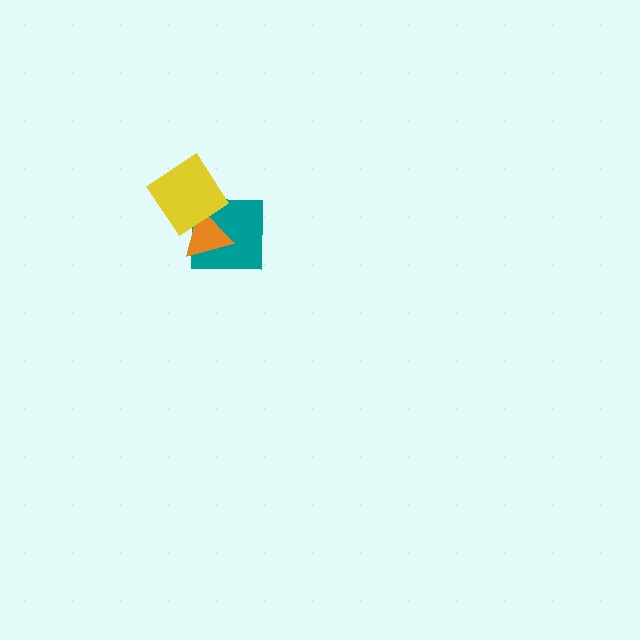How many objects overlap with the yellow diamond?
2 objects overlap with the yellow diamond.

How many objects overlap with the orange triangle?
2 objects overlap with the orange triangle.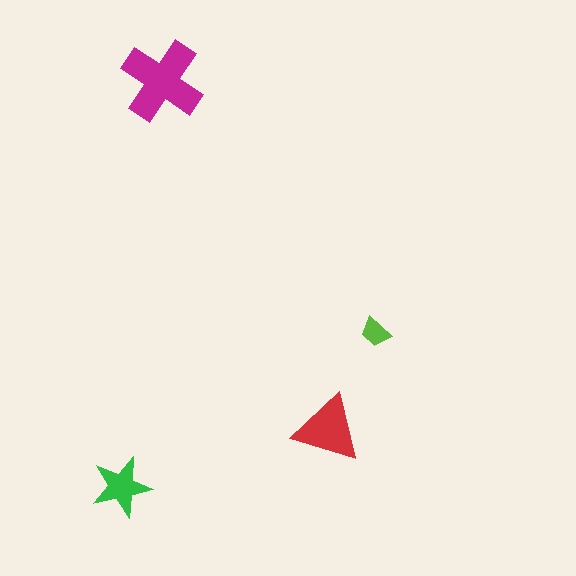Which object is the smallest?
The lime trapezoid.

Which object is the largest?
The magenta cross.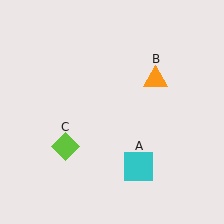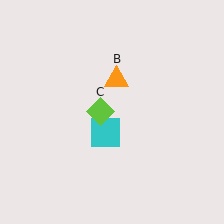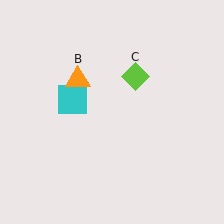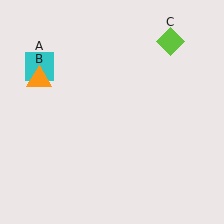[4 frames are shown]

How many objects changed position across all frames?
3 objects changed position: cyan square (object A), orange triangle (object B), lime diamond (object C).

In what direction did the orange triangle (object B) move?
The orange triangle (object B) moved left.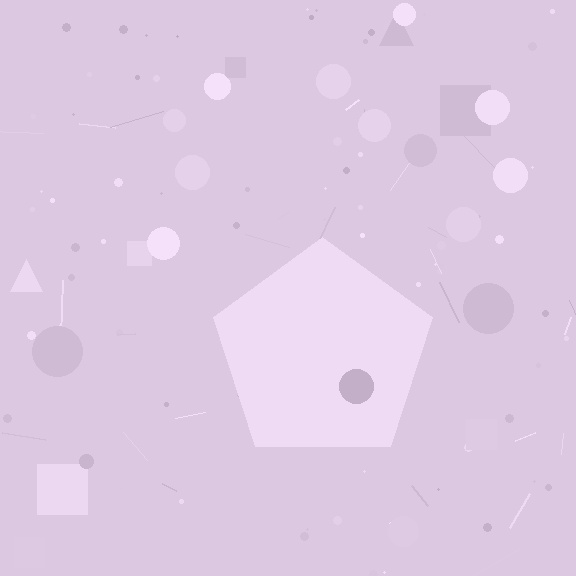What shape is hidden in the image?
A pentagon is hidden in the image.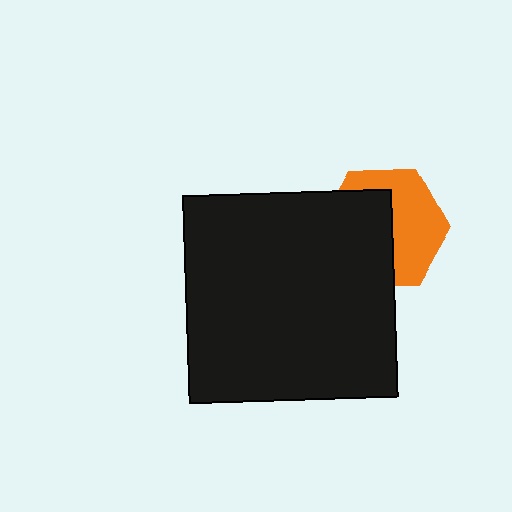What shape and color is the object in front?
The object in front is a black square.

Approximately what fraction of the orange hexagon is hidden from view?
Roughly 50% of the orange hexagon is hidden behind the black square.